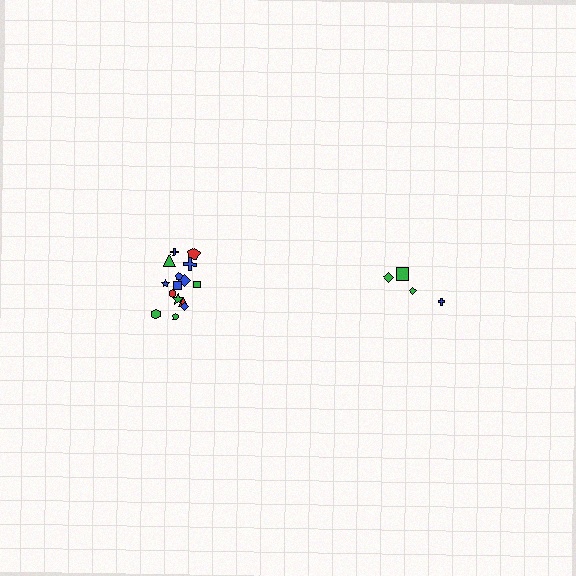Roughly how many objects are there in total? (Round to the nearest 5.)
Roughly 20 objects in total.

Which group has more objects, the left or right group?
The left group.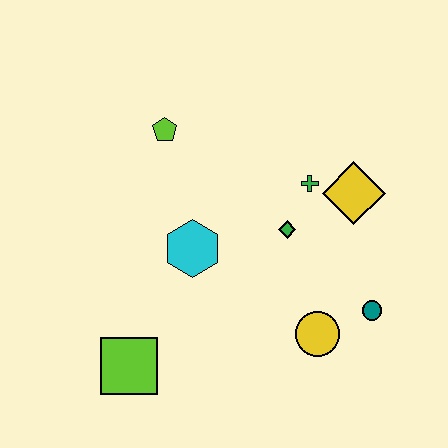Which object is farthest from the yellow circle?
The lime pentagon is farthest from the yellow circle.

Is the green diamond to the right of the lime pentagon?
Yes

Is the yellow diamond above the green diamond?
Yes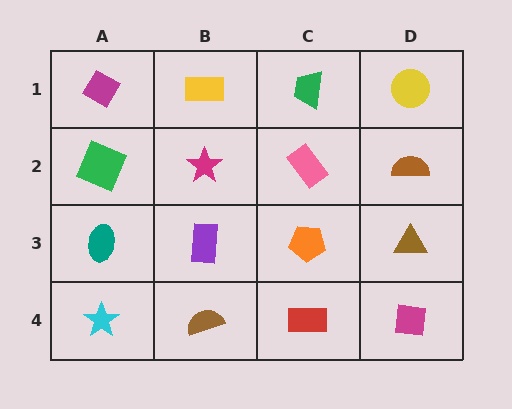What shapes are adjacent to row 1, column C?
A pink rectangle (row 2, column C), a yellow rectangle (row 1, column B), a yellow circle (row 1, column D).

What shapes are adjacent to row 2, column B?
A yellow rectangle (row 1, column B), a purple rectangle (row 3, column B), a green square (row 2, column A), a pink rectangle (row 2, column C).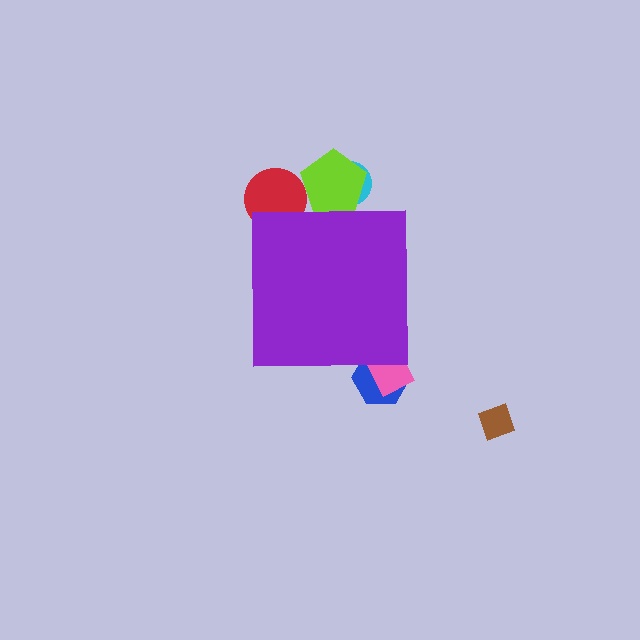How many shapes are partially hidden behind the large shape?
5 shapes are partially hidden.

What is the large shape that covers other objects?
A purple square.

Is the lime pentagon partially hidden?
Yes, the lime pentagon is partially hidden behind the purple square.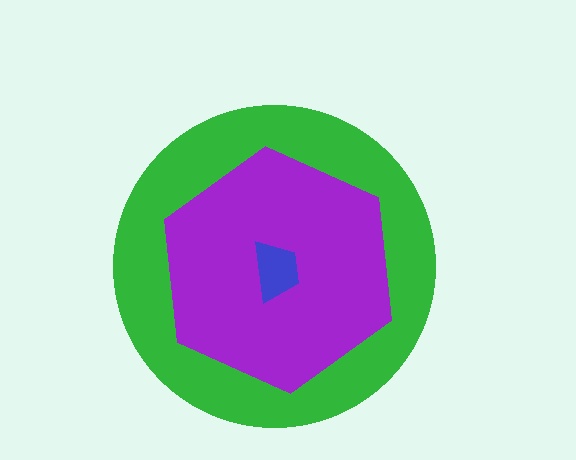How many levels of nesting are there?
3.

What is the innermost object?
The blue trapezoid.